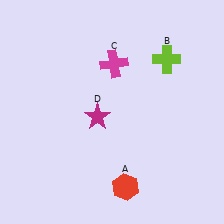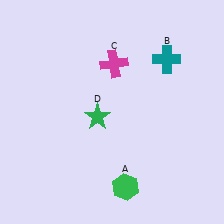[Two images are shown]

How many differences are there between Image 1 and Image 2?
There are 3 differences between the two images.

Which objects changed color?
A changed from red to green. B changed from lime to teal. D changed from magenta to green.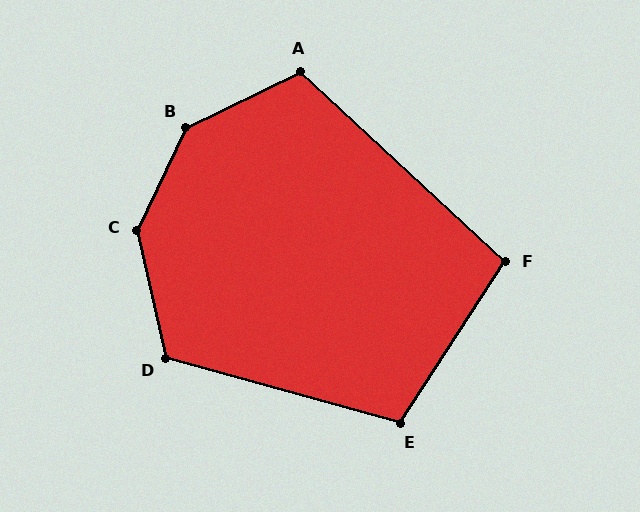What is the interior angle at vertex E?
Approximately 108 degrees (obtuse).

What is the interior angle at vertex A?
Approximately 111 degrees (obtuse).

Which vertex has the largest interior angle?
B, at approximately 142 degrees.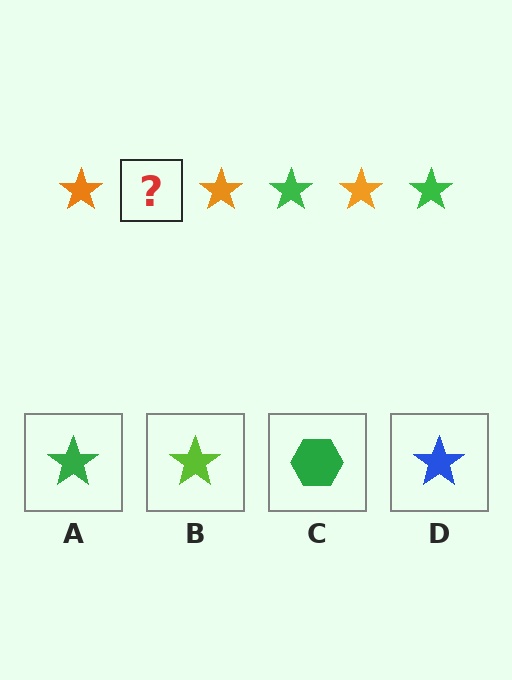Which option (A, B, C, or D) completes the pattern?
A.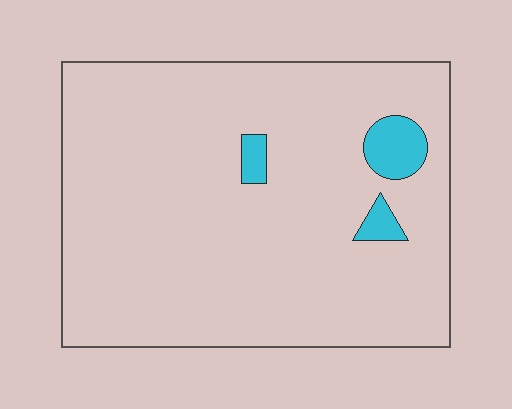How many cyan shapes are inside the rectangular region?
3.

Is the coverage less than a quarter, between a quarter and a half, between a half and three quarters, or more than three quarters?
Less than a quarter.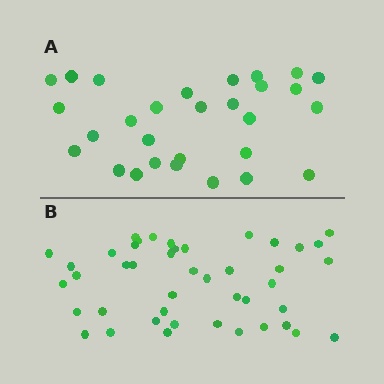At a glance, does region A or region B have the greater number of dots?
Region B (the bottom region) has more dots.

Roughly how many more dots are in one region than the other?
Region B has approximately 15 more dots than region A.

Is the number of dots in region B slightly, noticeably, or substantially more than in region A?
Region B has substantially more. The ratio is roughly 1.5 to 1.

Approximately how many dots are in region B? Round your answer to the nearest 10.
About 40 dots. (The exact count is 44, which rounds to 40.)